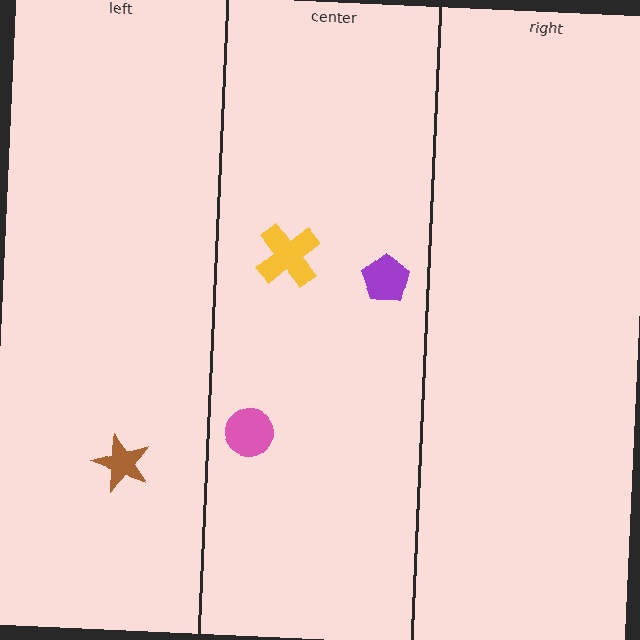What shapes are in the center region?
The pink circle, the purple pentagon, the yellow cross.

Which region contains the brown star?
The left region.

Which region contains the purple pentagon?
The center region.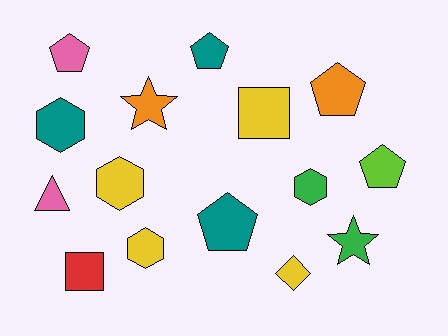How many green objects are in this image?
There are 2 green objects.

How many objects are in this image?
There are 15 objects.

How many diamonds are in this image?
There is 1 diamond.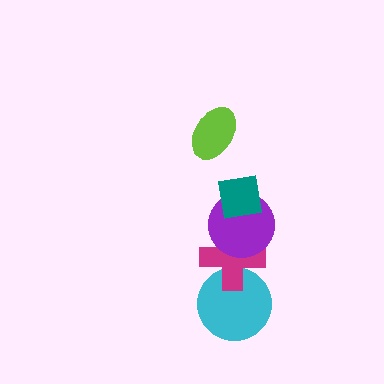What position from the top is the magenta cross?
The magenta cross is 4th from the top.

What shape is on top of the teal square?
The lime ellipse is on top of the teal square.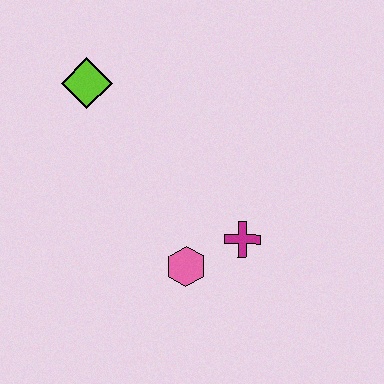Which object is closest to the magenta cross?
The pink hexagon is closest to the magenta cross.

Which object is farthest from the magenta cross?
The lime diamond is farthest from the magenta cross.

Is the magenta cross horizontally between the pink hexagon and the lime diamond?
No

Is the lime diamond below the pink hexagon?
No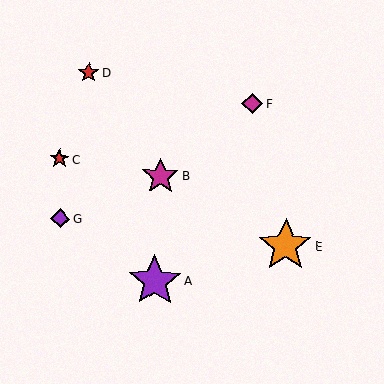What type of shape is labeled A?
Shape A is a purple star.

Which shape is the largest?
The orange star (labeled E) is the largest.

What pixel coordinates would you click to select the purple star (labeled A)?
Click at (155, 281) to select the purple star A.